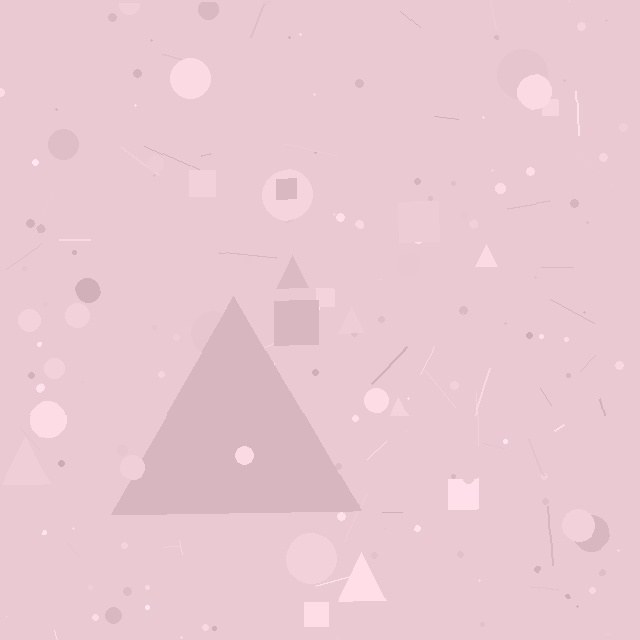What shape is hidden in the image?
A triangle is hidden in the image.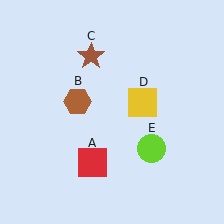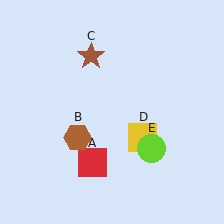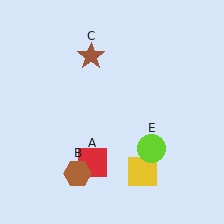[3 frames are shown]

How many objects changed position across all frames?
2 objects changed position: brown hexagon (object B), yellow square (object D).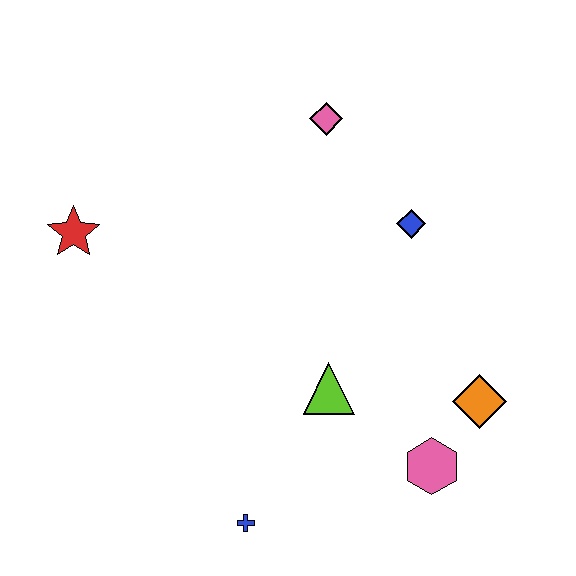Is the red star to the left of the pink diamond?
Yes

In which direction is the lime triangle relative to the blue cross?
The lime triangle is above the blue cross.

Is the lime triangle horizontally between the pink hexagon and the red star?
Yes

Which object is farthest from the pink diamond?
The blue cross is farthest from the pink diamond.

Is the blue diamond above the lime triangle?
Yes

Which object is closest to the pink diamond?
The blue diamond is closest to the pink diamond.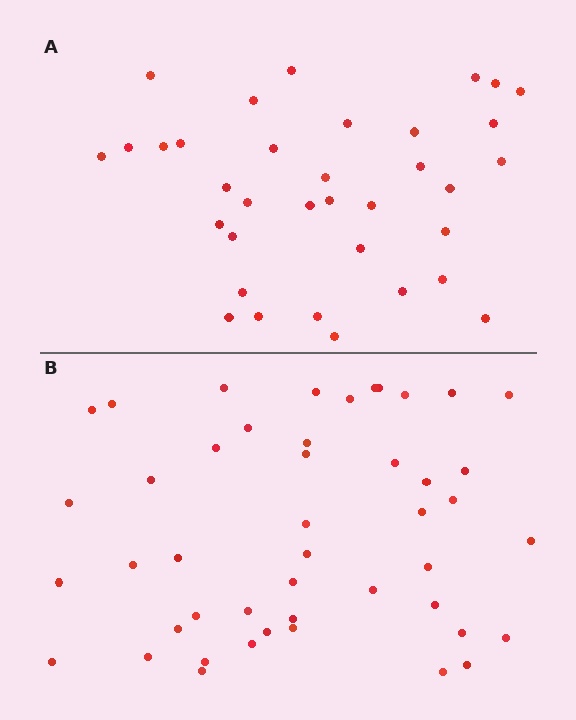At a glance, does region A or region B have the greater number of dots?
Region B (the bottom region) has more dots.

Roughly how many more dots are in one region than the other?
Region B has roughly 12 or so more dots than region A.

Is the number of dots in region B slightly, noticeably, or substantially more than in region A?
Region B has noticeably more, but not dramatically so. The ratio is roughly 1.3 to 1.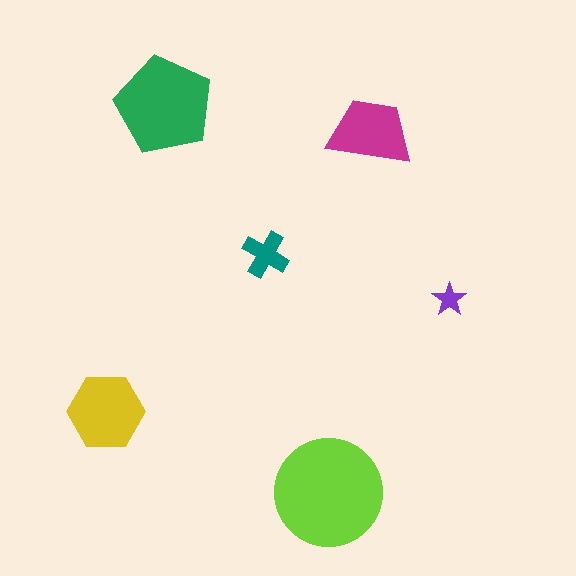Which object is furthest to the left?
The yellow hexagon is leftmost.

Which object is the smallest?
The purple star.